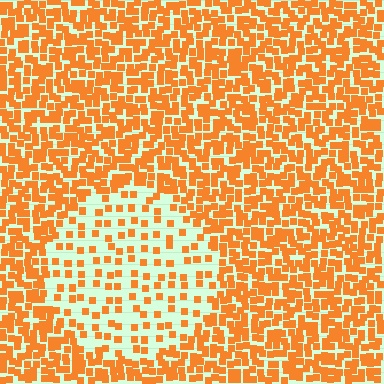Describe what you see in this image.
The image contains small orange elements arranged at two different densities. A circle-shaped region is visible where the elements are less densely packed than the surrounding area.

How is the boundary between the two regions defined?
The boundary is defined by a change in element density (approximately 2.7x ratio). All elements are the same color, size, and shape.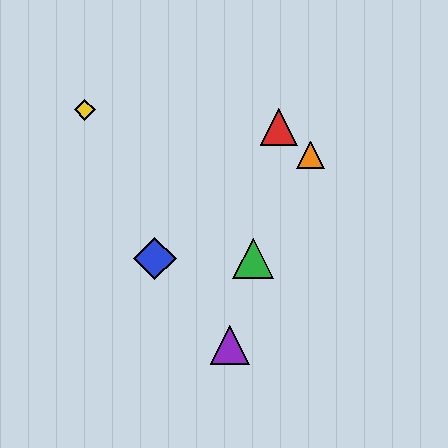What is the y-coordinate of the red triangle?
The red triangle is at y≈127.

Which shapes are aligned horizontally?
The blue diamond, the green triangle are aligned horizontally.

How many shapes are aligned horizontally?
2 shapes (the blue diamond, the green triangle) are aligned horizontally.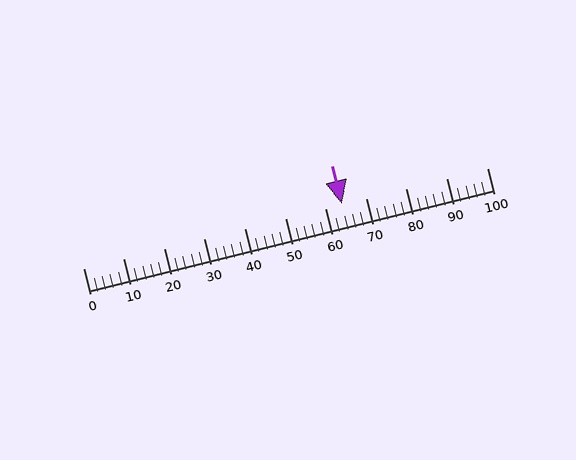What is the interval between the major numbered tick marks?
The major tick marks are spaced 10 units apart.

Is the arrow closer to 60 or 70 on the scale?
The arrow is closer to 60.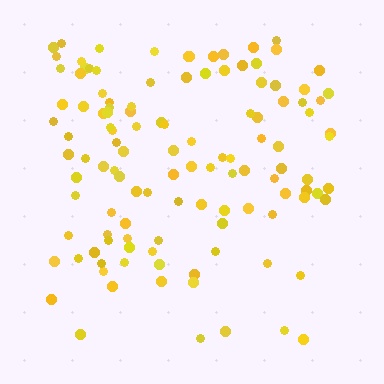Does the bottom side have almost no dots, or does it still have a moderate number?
Still a moderate number, just noticeably fewer than the top.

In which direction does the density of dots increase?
From bottom to top, with the top side densest.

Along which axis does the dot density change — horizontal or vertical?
Vertical.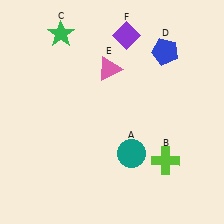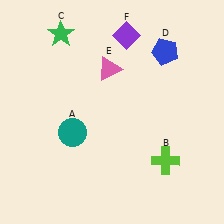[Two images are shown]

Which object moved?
The teal circle (A) moved left.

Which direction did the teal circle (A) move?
The teal circle (A) moved left.